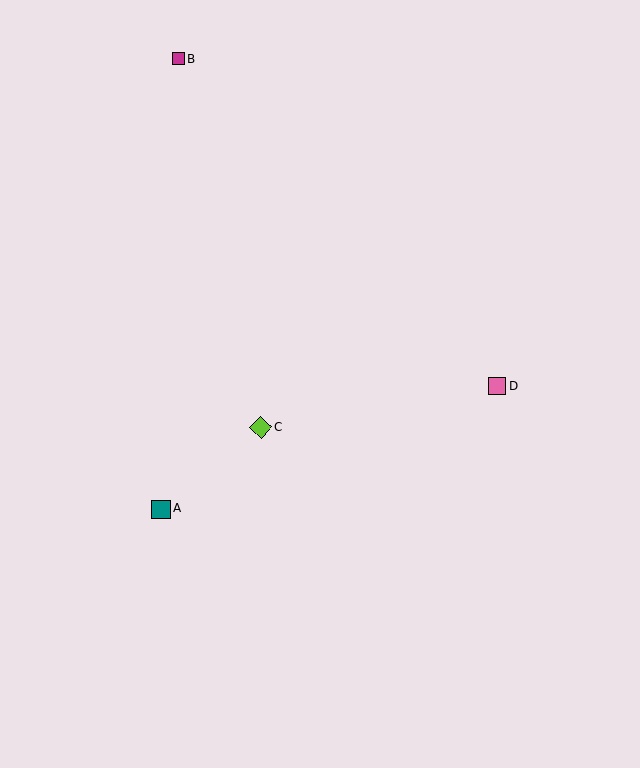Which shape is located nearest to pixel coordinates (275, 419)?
The lime diamond (labeled C) at (261, 427) is nearest to that location.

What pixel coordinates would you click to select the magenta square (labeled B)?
Click at (178, 59) to select the magenta square B.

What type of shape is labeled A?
Shape A is a teal square.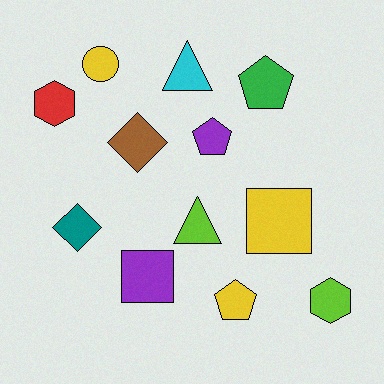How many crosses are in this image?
There are no crosses.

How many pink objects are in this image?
There are no pink objects.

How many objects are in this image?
There are 12 objects.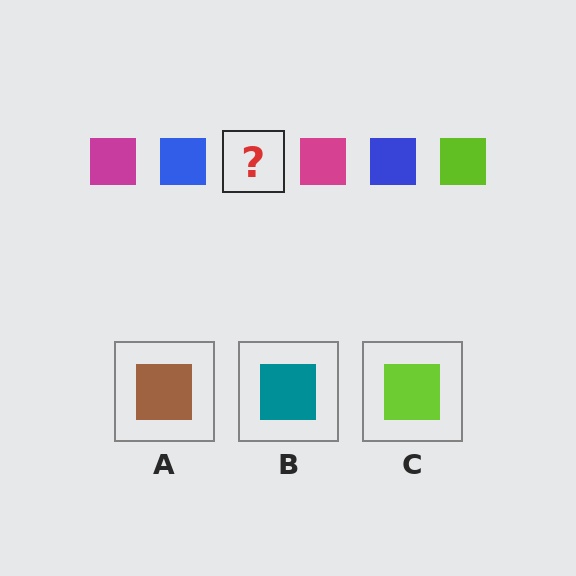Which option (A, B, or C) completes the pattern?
C.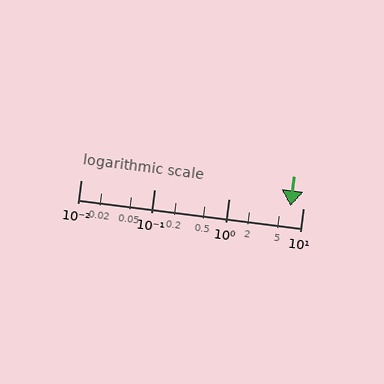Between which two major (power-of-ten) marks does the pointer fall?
The pointer is between 1 and 10.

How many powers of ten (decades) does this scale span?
The scale spans 3 decades, from 0.01 to 10.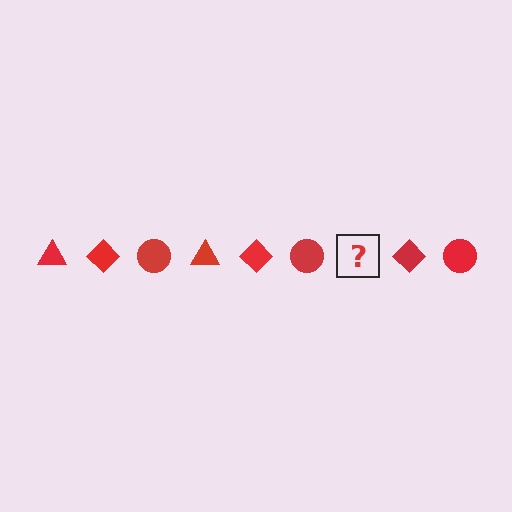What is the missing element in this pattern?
The missing element is a red triangle.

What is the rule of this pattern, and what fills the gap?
The rule is that the pattern cycles through triangle, diamond, circle shapes in red. The gap should be filled with a red triangle.